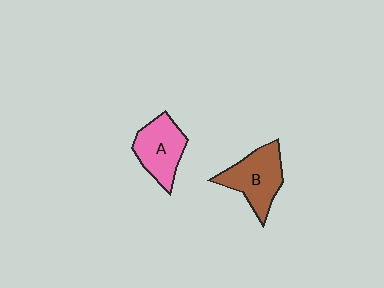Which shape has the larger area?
Shape B (brown).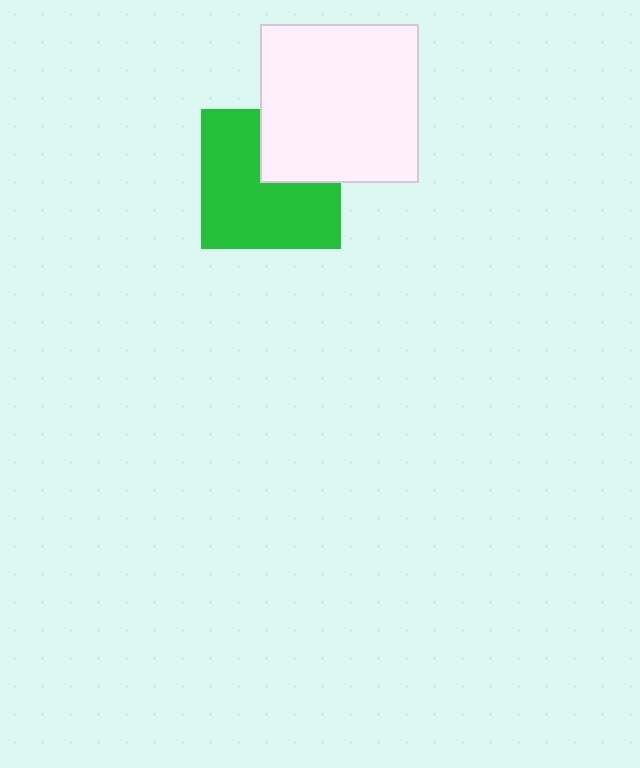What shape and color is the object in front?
The object in front is a white square.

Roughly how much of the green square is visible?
Most of it is visible (roughly 69%).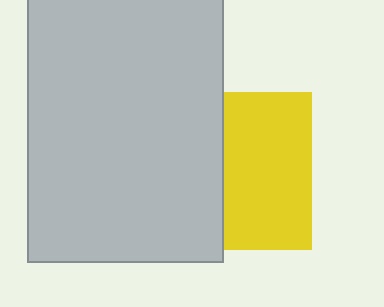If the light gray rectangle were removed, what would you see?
You would see the complete yellow square.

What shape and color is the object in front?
The object in front is a light gray rectangle.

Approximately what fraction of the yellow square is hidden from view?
Roughly 44% of the yellow square is hidden behind the light gray rectangle.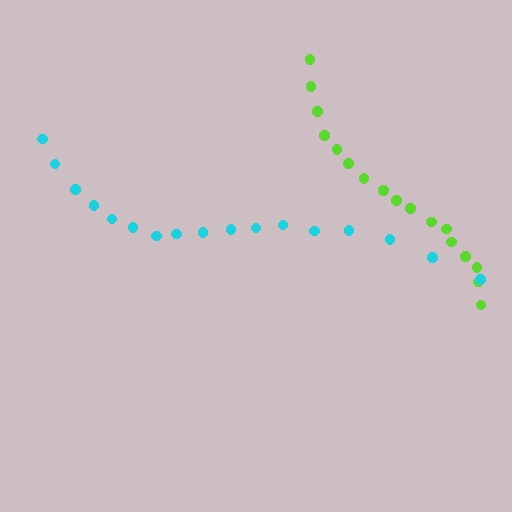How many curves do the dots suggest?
There are 2 distinct paths.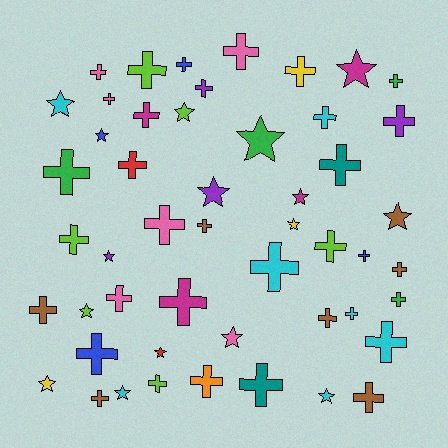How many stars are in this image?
There are 16 stars.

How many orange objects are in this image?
There is 1 orange object.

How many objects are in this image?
There are 50 objects.